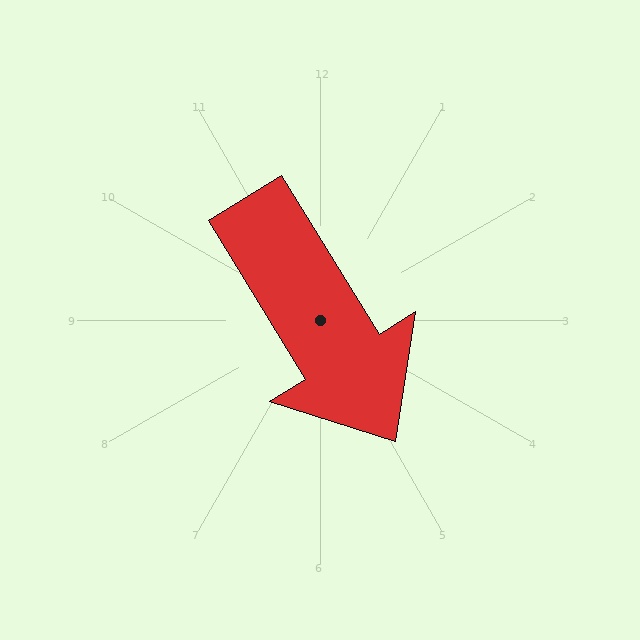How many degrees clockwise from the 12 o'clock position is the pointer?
Approximately 148 degrees.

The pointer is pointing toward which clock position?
Roughly 5 o'clock.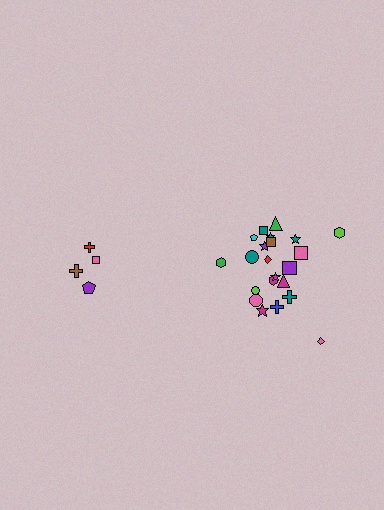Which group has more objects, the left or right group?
The right group.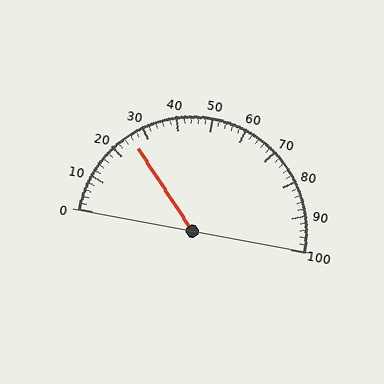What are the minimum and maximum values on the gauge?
The gauge ranges from 0 to 100.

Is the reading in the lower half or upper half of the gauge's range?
The reading is in the lower half of the range (0 to 100).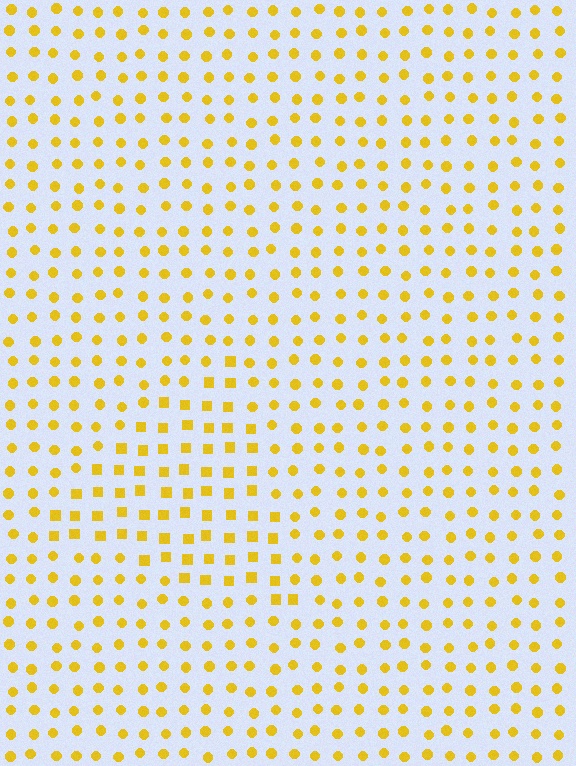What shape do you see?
I see a triangle.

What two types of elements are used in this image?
The image uses squares inside the triangle region and circles outside it.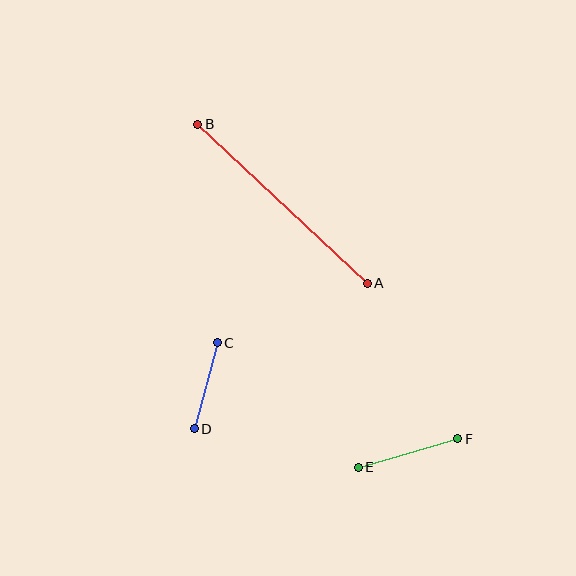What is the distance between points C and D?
The distance is approximately 89 pixels.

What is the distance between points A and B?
The distance is approximately 233 pixels.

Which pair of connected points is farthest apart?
Points A and B are farthest apart.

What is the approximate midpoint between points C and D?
The midpoint is at approximately (206, 386) pixels.